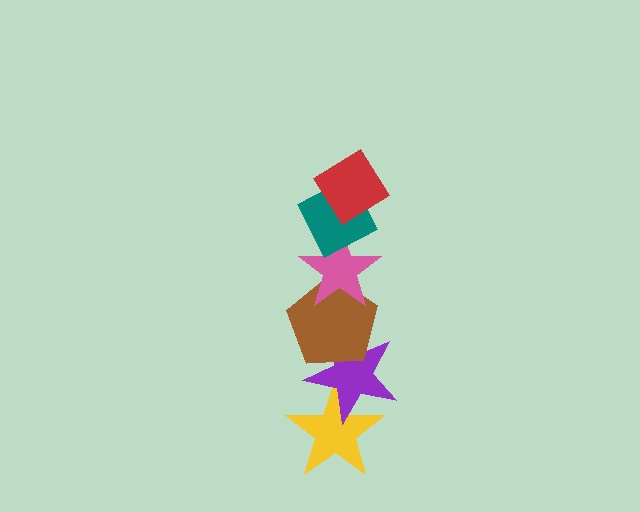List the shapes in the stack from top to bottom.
From top to bottom: the red diamond, the teal diamond, the pink star, the brown pentagon, the purple star, the yellow star.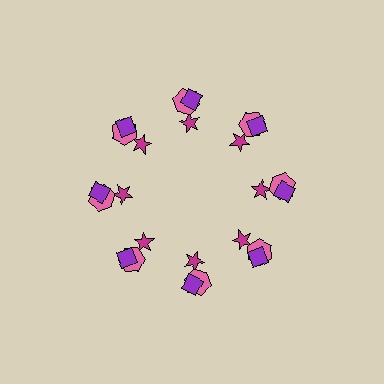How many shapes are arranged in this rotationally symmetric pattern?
There are 24 shapes, arranged in 8 groups of 3.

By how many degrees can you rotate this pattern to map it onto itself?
The pattern maps onto itself every 45 degrees of rotation.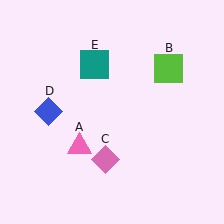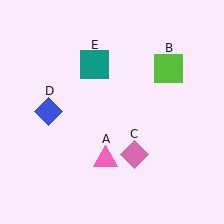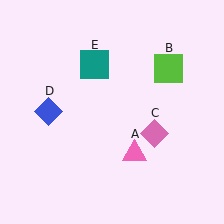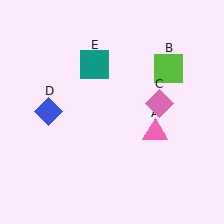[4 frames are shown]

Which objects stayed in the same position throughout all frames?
Lime square (object B) and blue diamond (object D) and teal square (object E) remained stationary.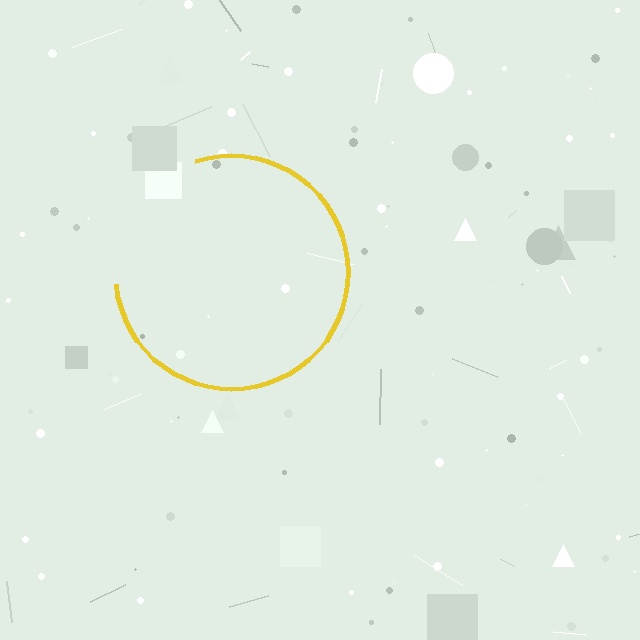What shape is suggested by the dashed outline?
The dashed outline suggests a circle.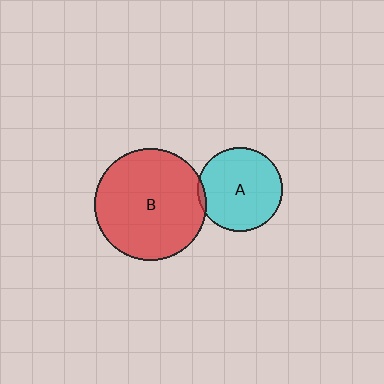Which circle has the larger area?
Circle B (red).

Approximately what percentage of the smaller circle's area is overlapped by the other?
Approximately 5%.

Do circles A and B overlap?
Yes.